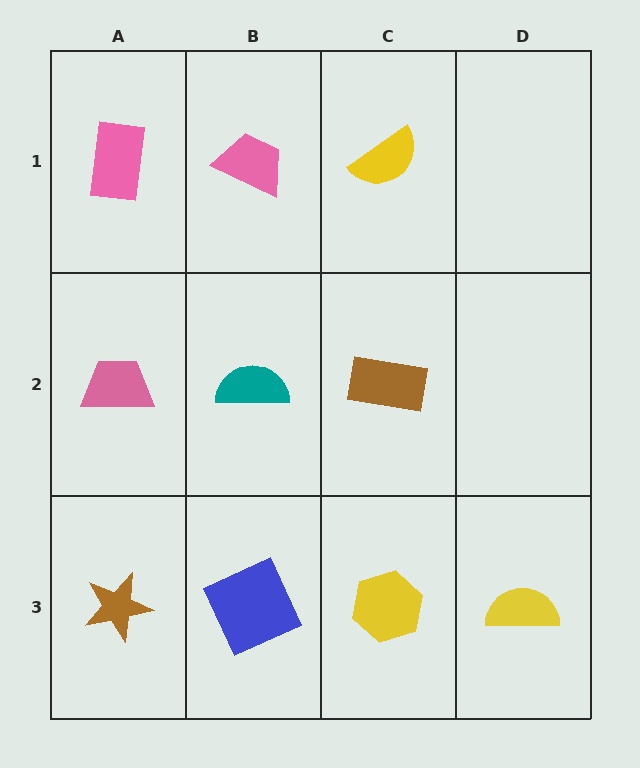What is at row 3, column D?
A yellow semicircle.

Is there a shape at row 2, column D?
No, that cell is empty.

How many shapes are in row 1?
3 shapes.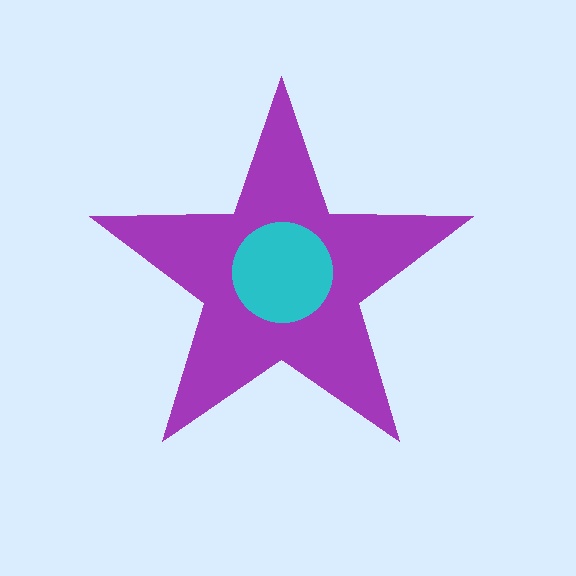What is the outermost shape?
The purple star.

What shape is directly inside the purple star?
The cyan circle.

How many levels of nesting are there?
2.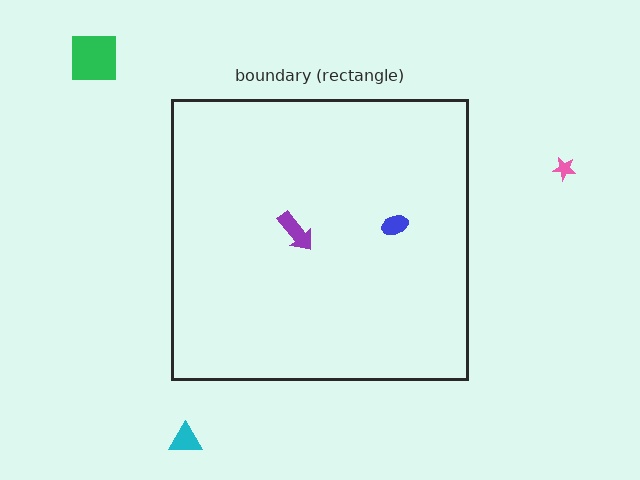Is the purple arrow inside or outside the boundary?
Inside.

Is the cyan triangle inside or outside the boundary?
Outside.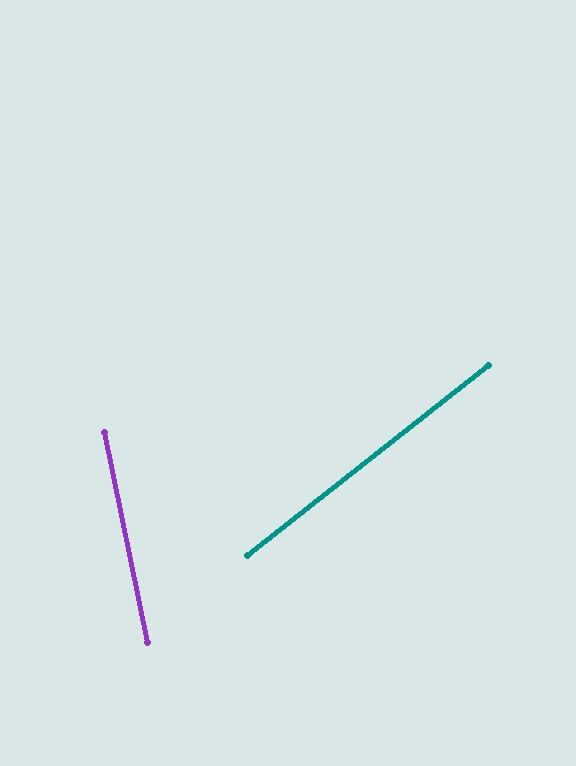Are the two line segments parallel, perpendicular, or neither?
Neither parallel nor perpendicular — they differ by about 63°.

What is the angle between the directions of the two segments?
Approximately 63 degrees.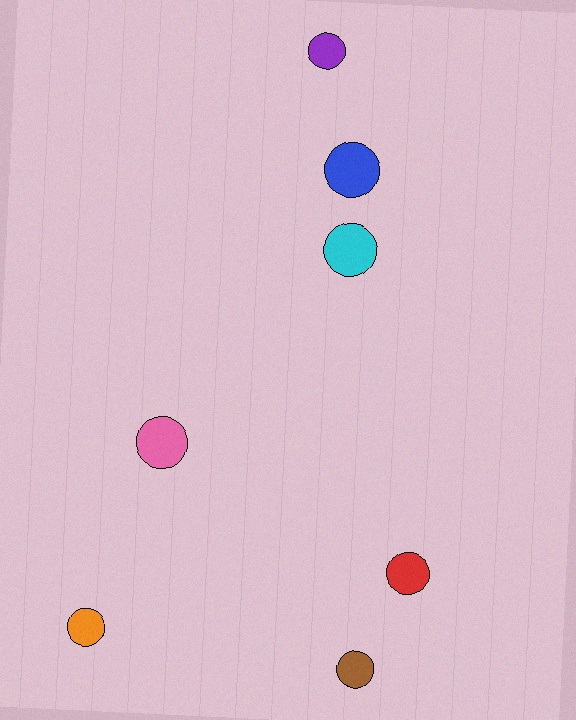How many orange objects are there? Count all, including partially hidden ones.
There is 1 orange object.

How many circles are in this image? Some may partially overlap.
There are 7 circles.